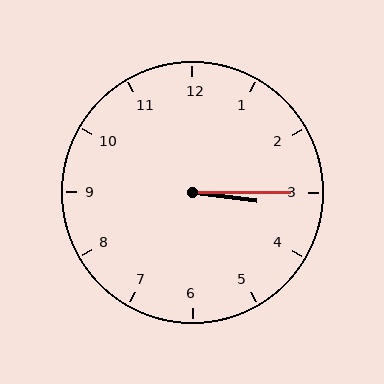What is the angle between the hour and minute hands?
Approximately 8 degrees.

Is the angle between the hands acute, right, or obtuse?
It is acute.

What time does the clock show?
3:15.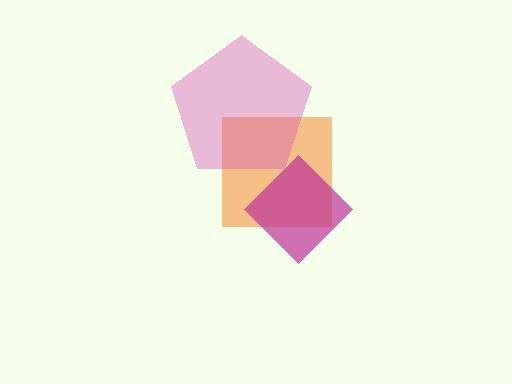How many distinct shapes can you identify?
There are 3 distinct shapes: an orange square, a magenta diamond, a pink pentagon.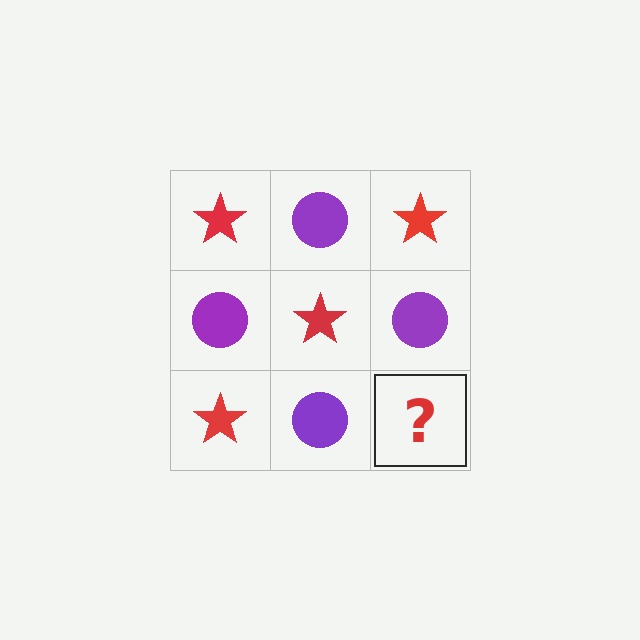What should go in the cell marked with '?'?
The missing cell should contain a red star.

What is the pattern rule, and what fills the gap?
The rule is that it alternates red star and purple circle in a checkerboard pattern. The gap should be filled with a red star.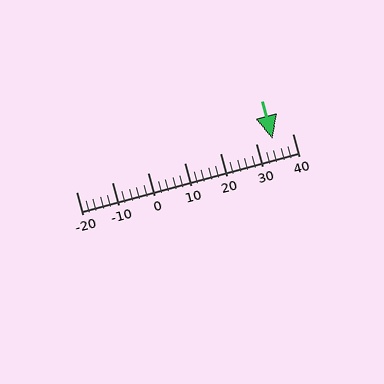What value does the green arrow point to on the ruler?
The green arrow points to approximately 35.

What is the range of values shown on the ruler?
The ruler shows values from -20 to 40.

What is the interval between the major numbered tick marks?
The major tick marks are spaced 10 units apart.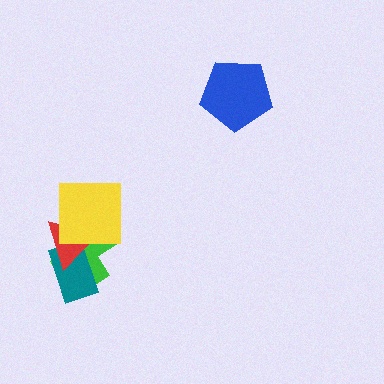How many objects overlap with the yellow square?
2 objects overlap with the yellow square.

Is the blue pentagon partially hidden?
No, no other shape covers it.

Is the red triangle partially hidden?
Yes, it is partially covered by another shape.